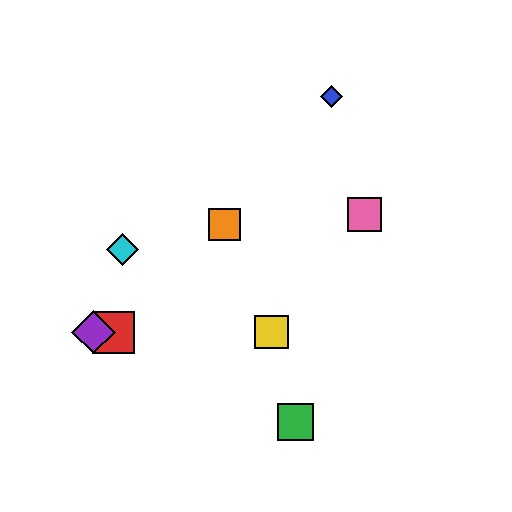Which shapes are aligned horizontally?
The red square, the yellow square, the purple diamond are aligned horizontally.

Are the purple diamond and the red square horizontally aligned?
Yes, both are at y≈332.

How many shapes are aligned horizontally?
3 shapes (the red square, the yellow square, the purple diamond) are aligned horizontally.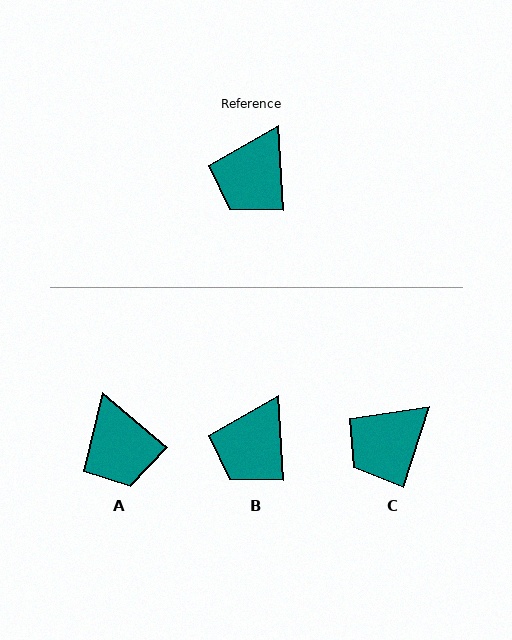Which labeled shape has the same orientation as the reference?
B.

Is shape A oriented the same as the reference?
No, it is off by about 47 degrees.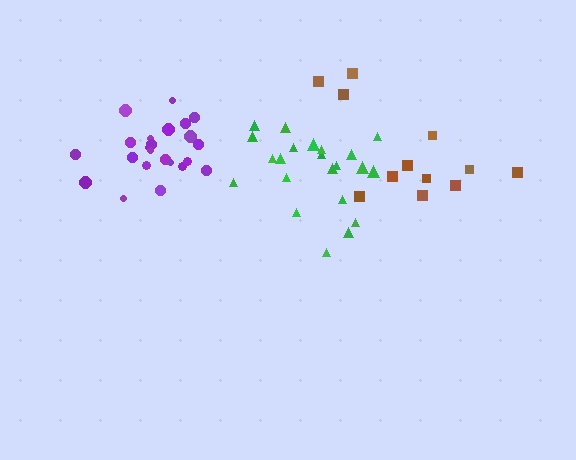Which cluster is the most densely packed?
Purple.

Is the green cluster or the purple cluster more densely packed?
Purple.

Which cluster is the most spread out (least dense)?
Brown.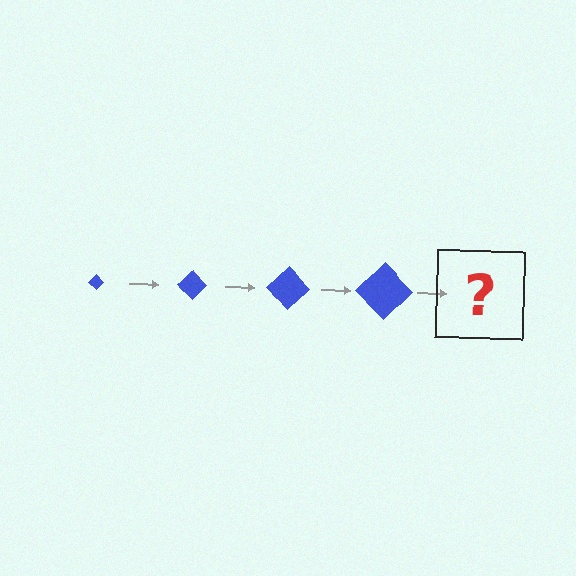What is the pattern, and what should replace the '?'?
The pattern is that the diamond gets progressively larger each step. The '?' should be a blue diamond, larger than the previous one.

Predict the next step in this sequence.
The next step is a blue diamond, larger than the previous one.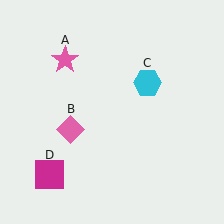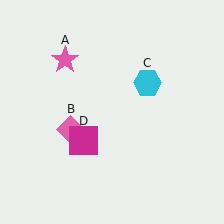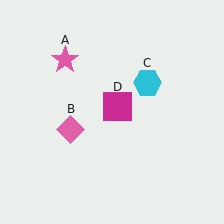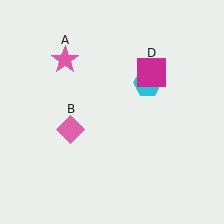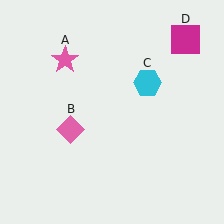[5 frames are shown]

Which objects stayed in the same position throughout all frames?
Pink star (object A) and pink diamond (object B) and cyan hexagon (object C) remained stationary.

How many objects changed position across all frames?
1 object changed position: magenta square (object D).